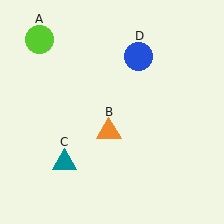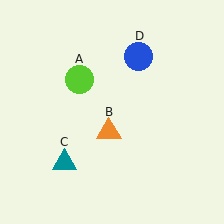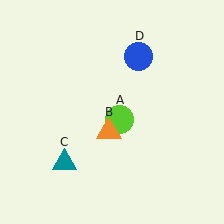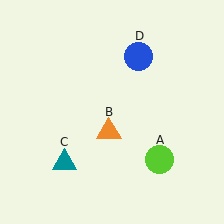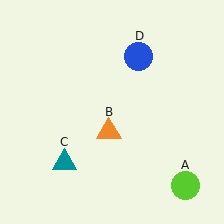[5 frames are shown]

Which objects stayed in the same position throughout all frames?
Orange triangle (object B) and teal triangle (object C) and blue circle (object D) remained stationary.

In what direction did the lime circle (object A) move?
The lime circle (object A) moved down and to the right.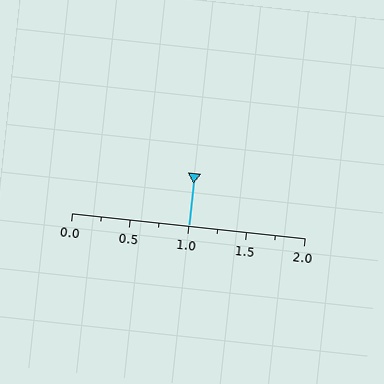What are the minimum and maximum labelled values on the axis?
The axis runs from 0.0 to 2.0.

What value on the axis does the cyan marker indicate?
The marker indicates approximately 1.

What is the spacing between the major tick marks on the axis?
The major ticks are spaced 0.5 apart.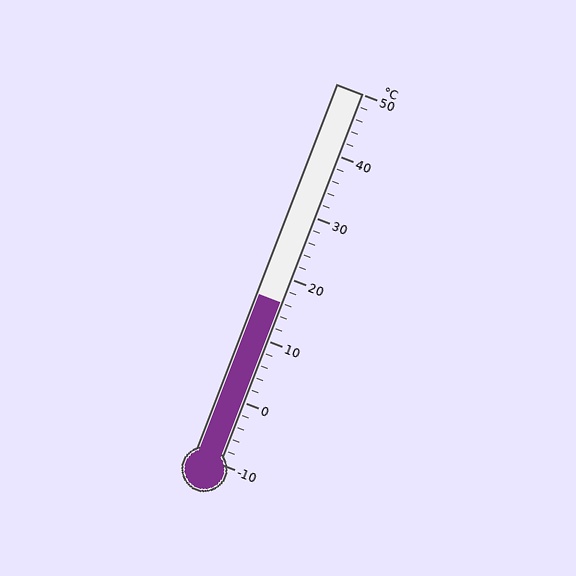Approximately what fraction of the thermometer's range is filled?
The thermometer is filled to approximately 45% of its range.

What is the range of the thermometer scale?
The thermometer scale ranges from -10°C to 50°C.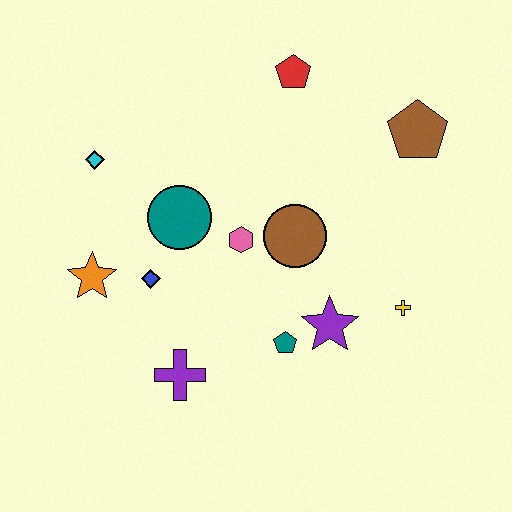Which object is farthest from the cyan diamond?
The yellow cross is farthest from the cyan diamond.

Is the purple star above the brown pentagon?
No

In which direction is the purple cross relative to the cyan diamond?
The purple cross is below the cyan diamond.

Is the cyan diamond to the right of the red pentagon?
No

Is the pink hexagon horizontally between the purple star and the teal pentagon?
No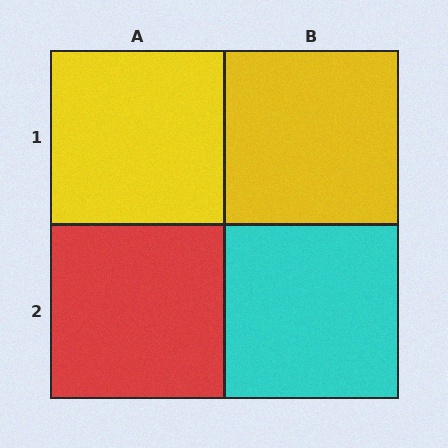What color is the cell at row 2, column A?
Red.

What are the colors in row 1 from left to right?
Yellow, yellow.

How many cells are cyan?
1 cell is cyan.